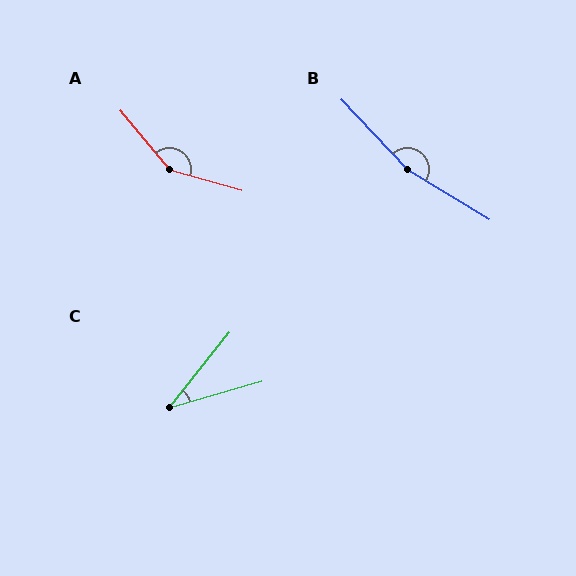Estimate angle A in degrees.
Approximately 145 degrees.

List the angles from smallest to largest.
C (35°), A (145°), B (165°).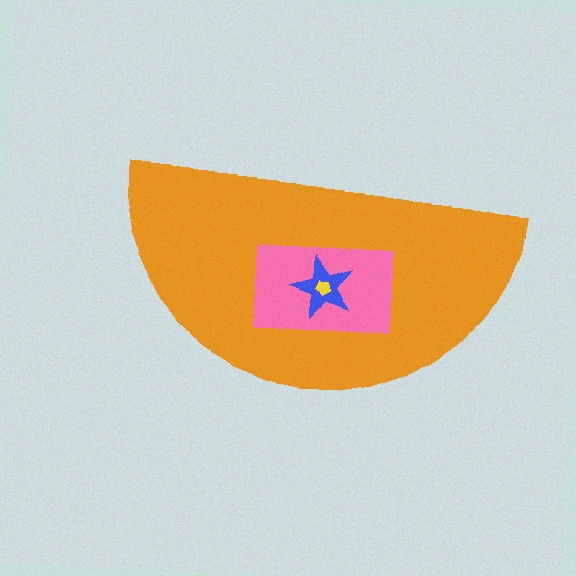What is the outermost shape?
The orange semicircle.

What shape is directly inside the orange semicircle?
The pink rectangle.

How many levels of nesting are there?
4.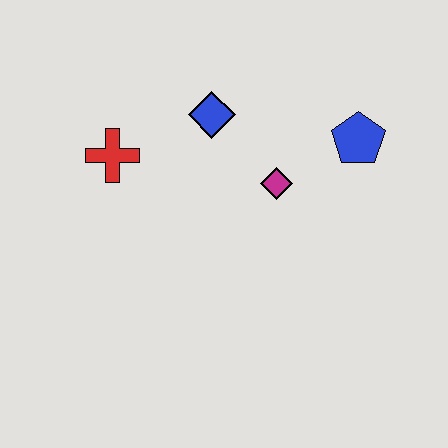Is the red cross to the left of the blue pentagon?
Yes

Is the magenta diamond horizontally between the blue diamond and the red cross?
No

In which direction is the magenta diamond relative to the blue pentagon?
The magenta diamond is to the left of the blue pentagon.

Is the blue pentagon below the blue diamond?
Yes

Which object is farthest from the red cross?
The blue pentagon is farthest from the red cross.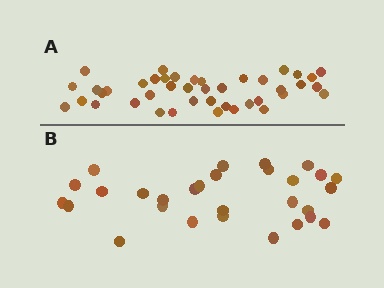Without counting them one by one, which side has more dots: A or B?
Region A (the top region) has more dots.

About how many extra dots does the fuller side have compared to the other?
Region A has approximately 15 more dots than region B.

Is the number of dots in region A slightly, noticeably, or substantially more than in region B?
Region A has noticeably more, but not dramatically so. The ratio is roughly 1.4 to 1.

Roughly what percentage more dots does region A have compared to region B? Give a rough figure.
About 45% more.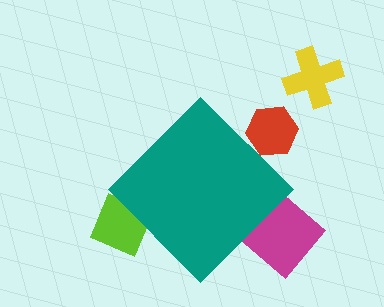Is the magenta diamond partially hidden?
Yes, the magenta diamond is partially hidden behind the teal diamond.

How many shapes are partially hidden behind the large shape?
3 shapes are partially hidden.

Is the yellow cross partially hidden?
No, the yellow cross is fully visible.